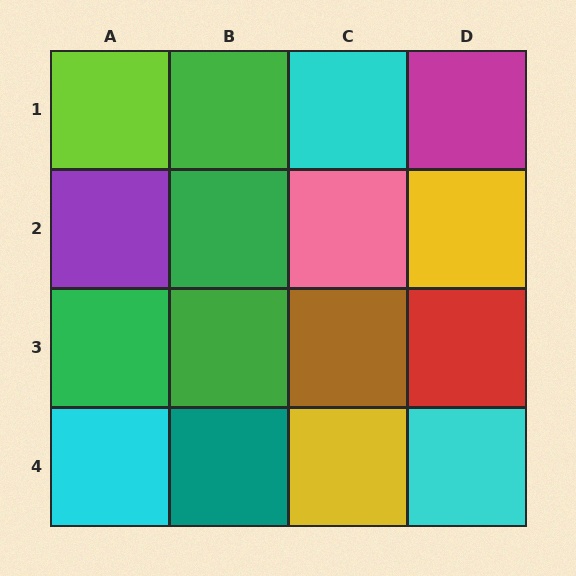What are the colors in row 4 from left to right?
Cyan, teal, yellow, cyan.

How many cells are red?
1 cell is red.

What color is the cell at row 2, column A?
Purple.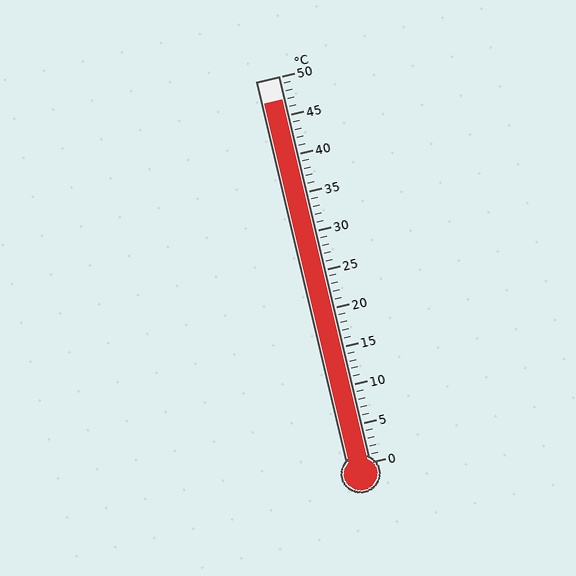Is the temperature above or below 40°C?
The temperature is above 40°C.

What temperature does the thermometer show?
The thermometer shows approximately 47°C.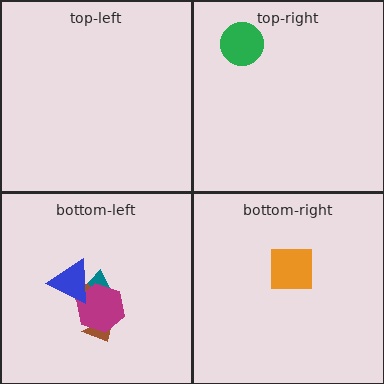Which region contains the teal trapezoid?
The bottom-left region.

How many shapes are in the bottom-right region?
1.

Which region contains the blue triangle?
The bottom-left region.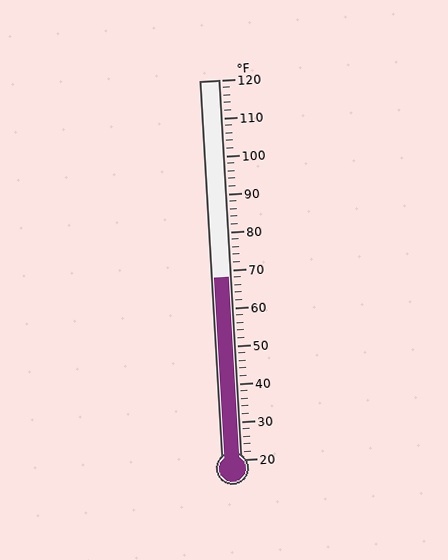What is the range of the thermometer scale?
The thermometer scale ranges from 20°F to 120°F.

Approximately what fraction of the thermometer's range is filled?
The thermometer is filled to approximately 50% of its range.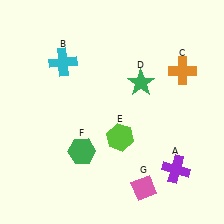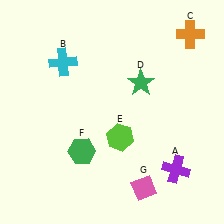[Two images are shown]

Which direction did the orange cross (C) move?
The orange cross (C) moved up.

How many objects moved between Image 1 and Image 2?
1 object moved between the two images.